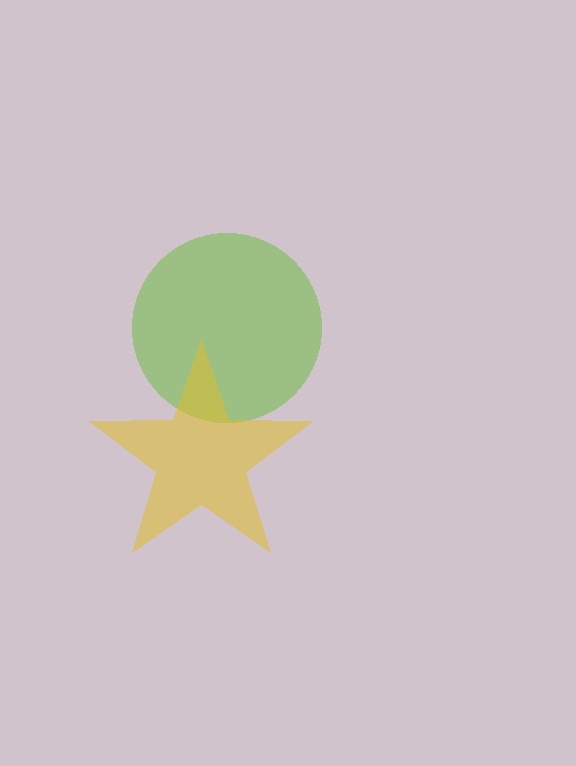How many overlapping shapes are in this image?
There are 2 overlapping shapes in the image.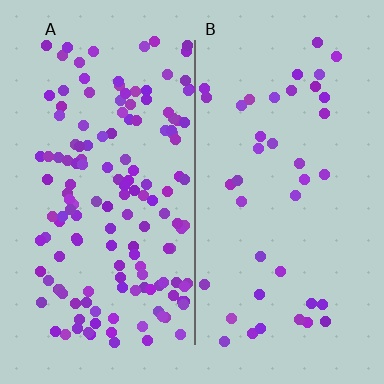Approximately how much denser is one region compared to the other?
Approximately 3.7× — region A over region B.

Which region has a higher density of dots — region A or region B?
A (the left).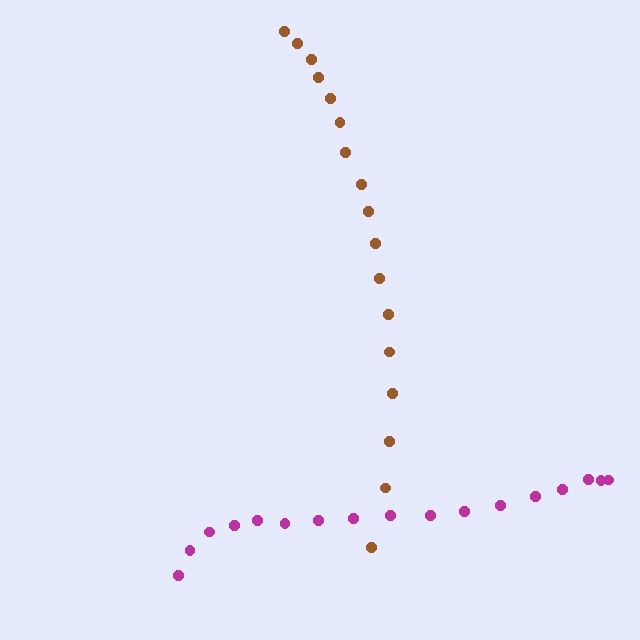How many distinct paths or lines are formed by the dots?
There are 2 distinct paths.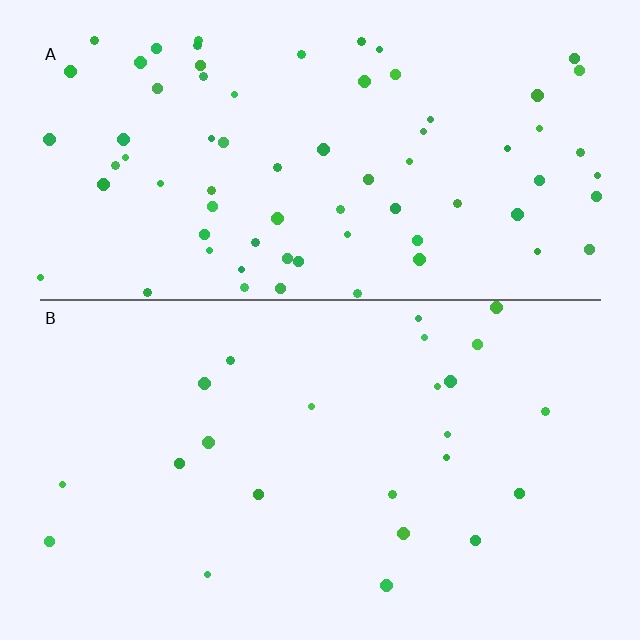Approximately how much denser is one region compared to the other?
Approximately 3.1× — region A over region B.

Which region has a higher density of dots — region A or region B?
A (the top).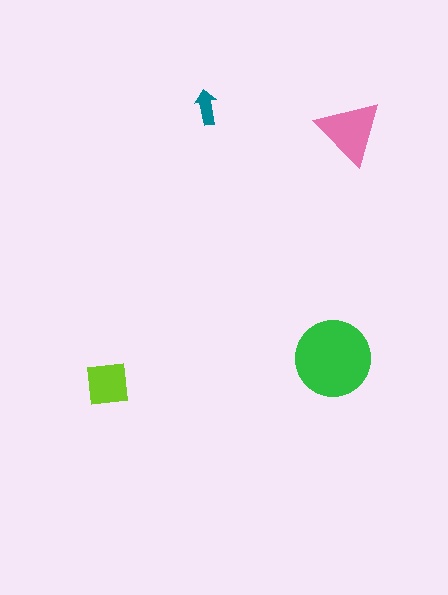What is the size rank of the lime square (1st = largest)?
3rd.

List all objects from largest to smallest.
The green circle, the pink triangle, the lime square, the teal arrow.